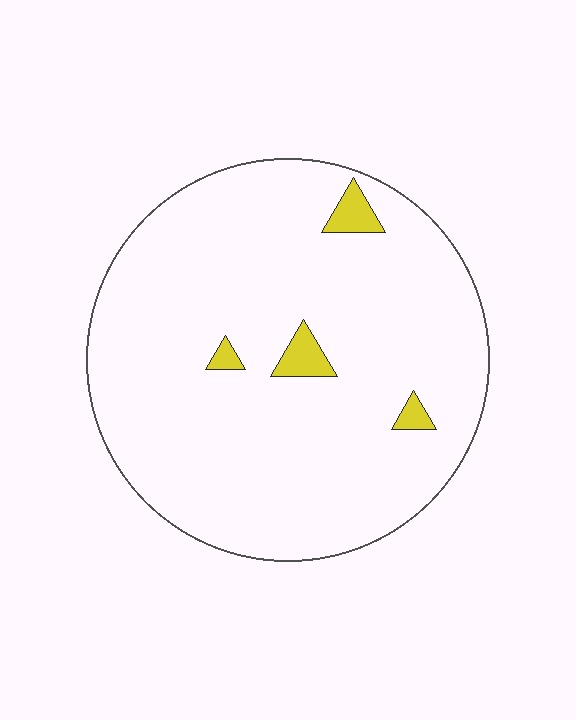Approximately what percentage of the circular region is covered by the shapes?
Approximately 5%.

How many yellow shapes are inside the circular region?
4.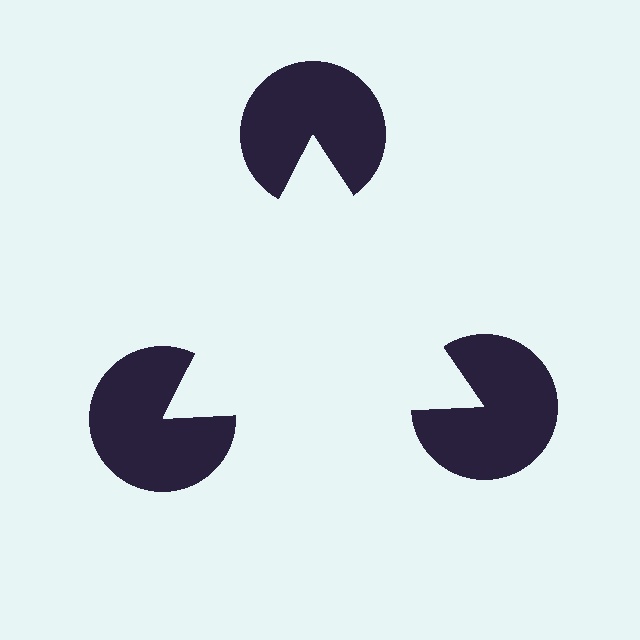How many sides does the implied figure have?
3 sides.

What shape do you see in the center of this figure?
An illusory triangle — its edges are inferred from the aligned wedge cuts in the pac-man discs, not physically drawn.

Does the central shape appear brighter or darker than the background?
It typically appears slightly brighter than the background, even though no actual brightness change is drawn.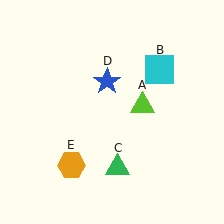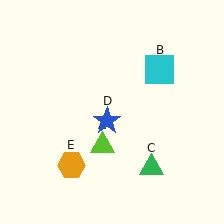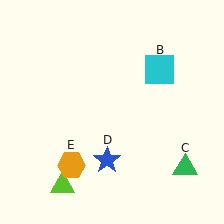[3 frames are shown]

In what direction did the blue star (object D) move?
The blue star (object D) moved down.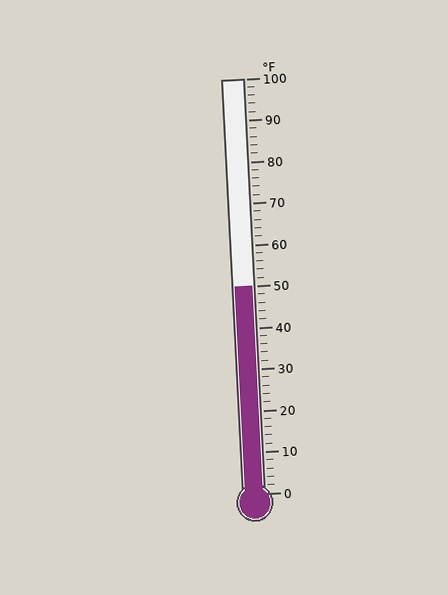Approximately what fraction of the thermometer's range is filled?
The thermometer is filled to approximately 50% of its range.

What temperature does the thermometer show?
The thermometer shows approximately 50°F.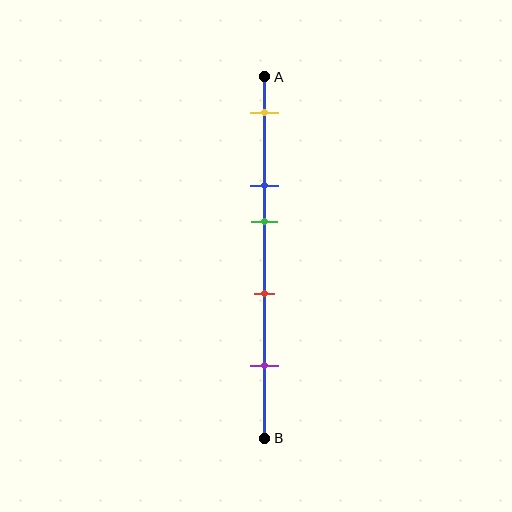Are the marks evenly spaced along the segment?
No, the marks are not evenly spaced.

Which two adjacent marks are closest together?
The blue and green marks are the closest adjacent pair.